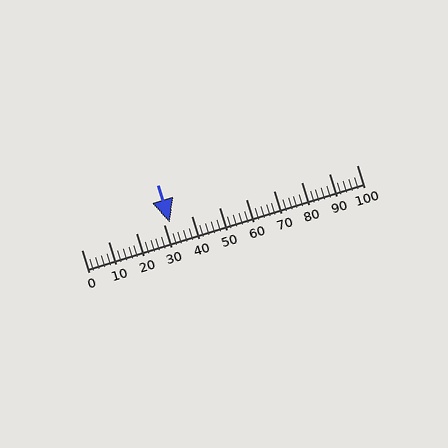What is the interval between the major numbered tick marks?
The major tick marks are spaced 10 units apart.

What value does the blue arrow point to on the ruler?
The blue arrow points to approximately 32.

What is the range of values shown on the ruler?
The ruler shows values from 0 to 100.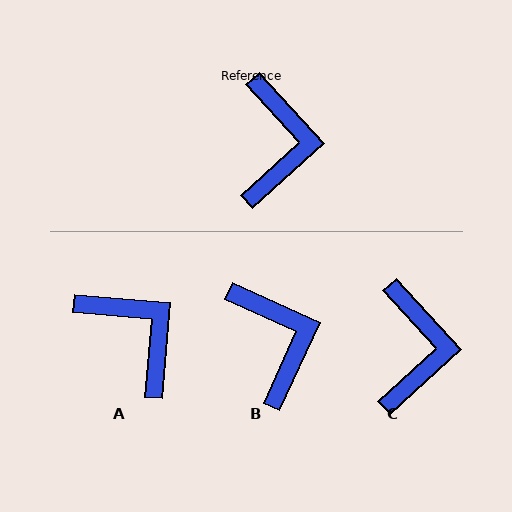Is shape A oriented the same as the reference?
No, it is off by about 43 degrees.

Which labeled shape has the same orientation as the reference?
C.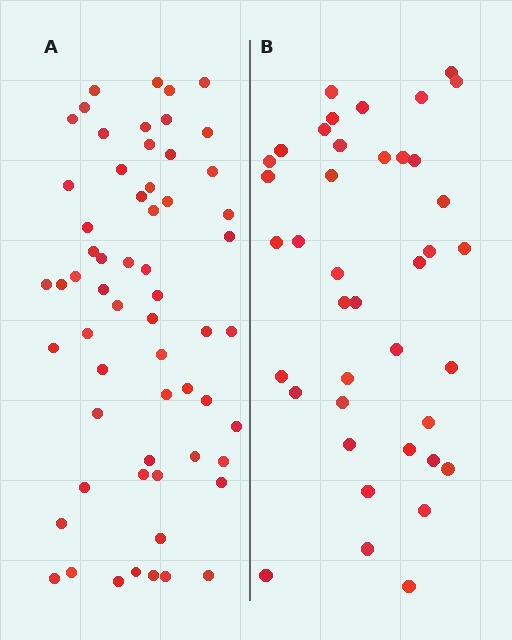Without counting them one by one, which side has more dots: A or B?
Region A (the left region) has more dots.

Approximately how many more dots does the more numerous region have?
Region A has approximately 20 more dots than region B.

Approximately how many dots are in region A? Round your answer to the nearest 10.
About 60 dots.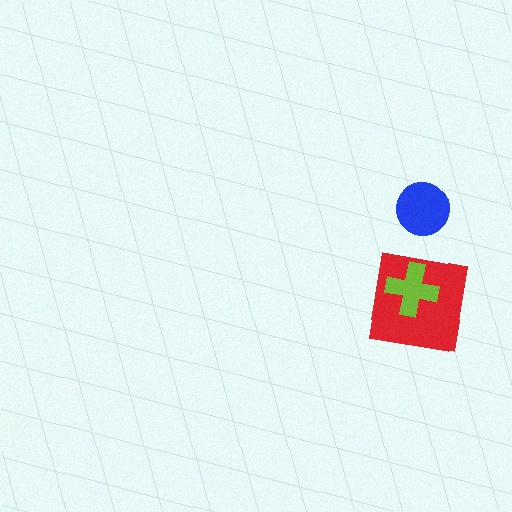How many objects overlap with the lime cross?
1 object overlaps with the lime cross.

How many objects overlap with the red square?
1 object overlaps with the red square.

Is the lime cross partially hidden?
No, no other shape covers it.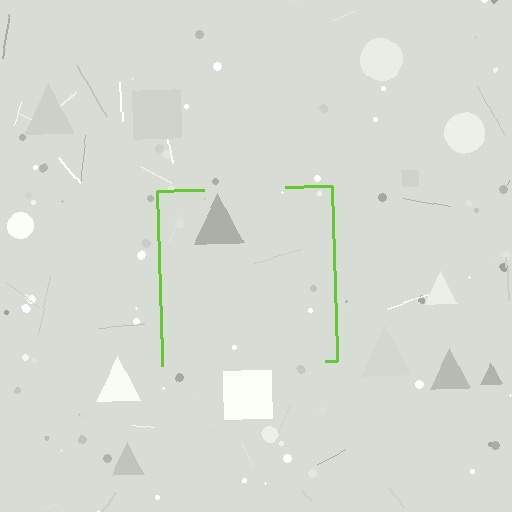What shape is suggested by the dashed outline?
The dashed outline suggests a square.